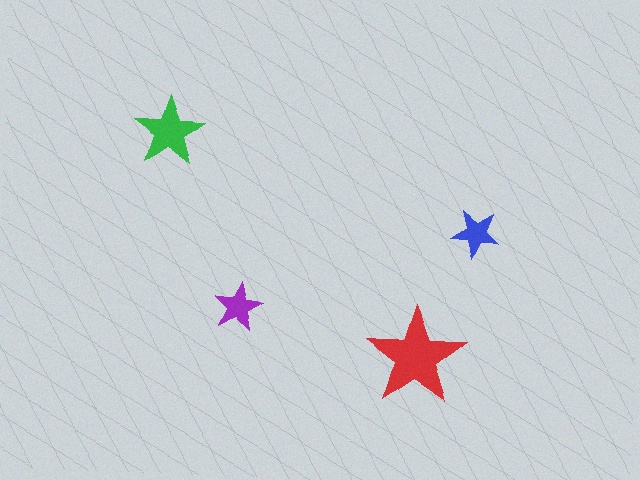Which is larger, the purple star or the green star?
The green one.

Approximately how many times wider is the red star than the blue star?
About 2 times wider.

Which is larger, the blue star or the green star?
The green one.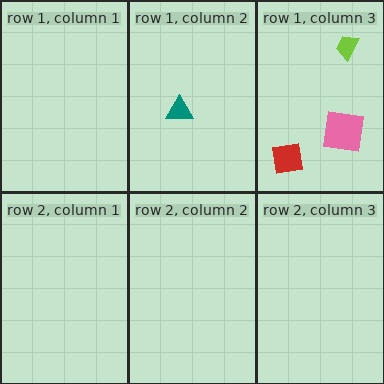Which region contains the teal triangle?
The row 1, column 2 region.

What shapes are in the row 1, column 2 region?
The teal triangle.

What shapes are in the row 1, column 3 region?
The pink square, the lime trapezoid, the red square.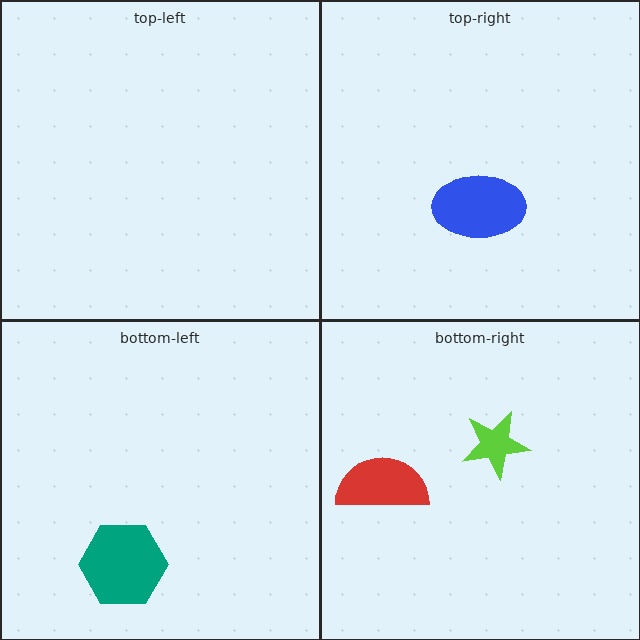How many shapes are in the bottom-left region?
1.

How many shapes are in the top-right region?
1.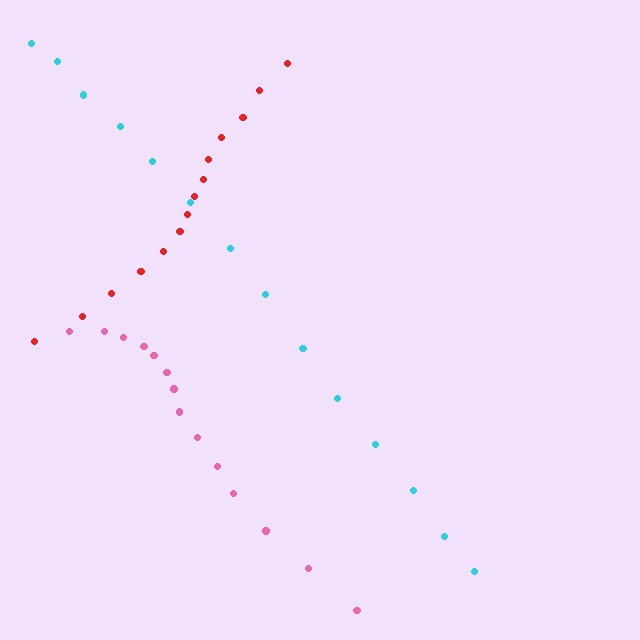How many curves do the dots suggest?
There are 3 distinct paths.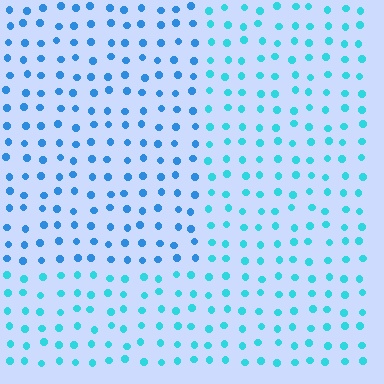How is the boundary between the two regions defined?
The boundary is defined purely by a slight shift in hue (about 26 degrees). Spacing, size, and orientation are identical on both sides.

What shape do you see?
I see a rectangle.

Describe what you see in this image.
The image is filled with small cyan elements in a uniform arrangement. A rectangle-shaped region is visible where the elements are tinted to a slightly different hue, forming a subtle color boundary.